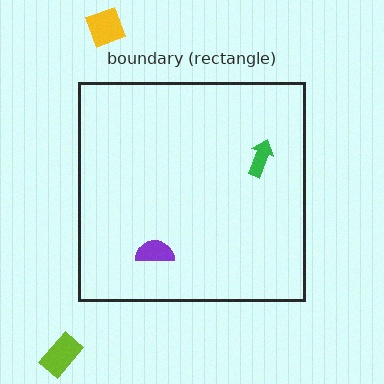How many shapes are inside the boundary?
2 inside, 2 outside.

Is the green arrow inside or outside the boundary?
Inside.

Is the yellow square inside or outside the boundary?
Outside.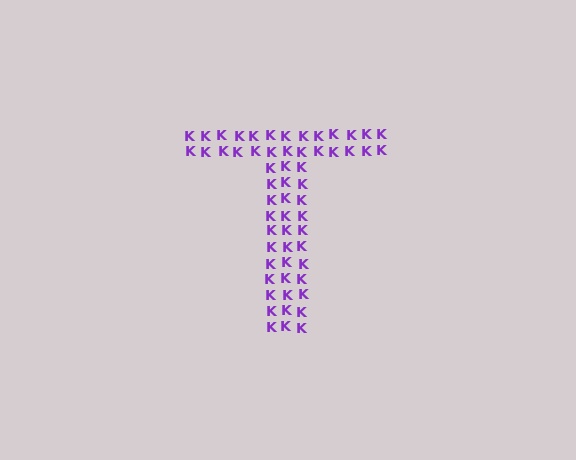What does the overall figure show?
The overall figure shows the letter T.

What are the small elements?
The small elements are letter K's.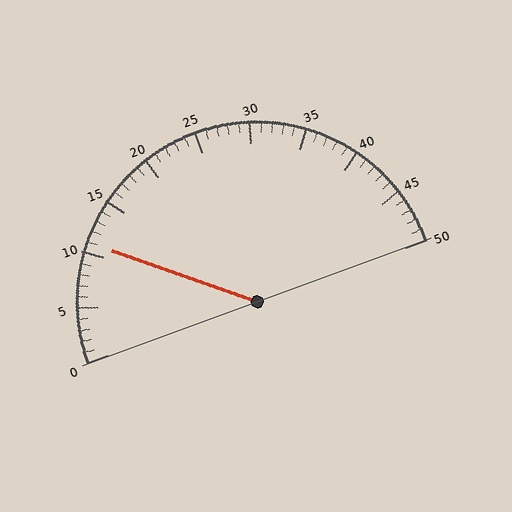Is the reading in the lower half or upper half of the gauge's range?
The reading is in the lower half of the range (0 to 50).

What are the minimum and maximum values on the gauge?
The gauge ranges from 0 to 50.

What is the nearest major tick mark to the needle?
The nearest major tick mark is 10.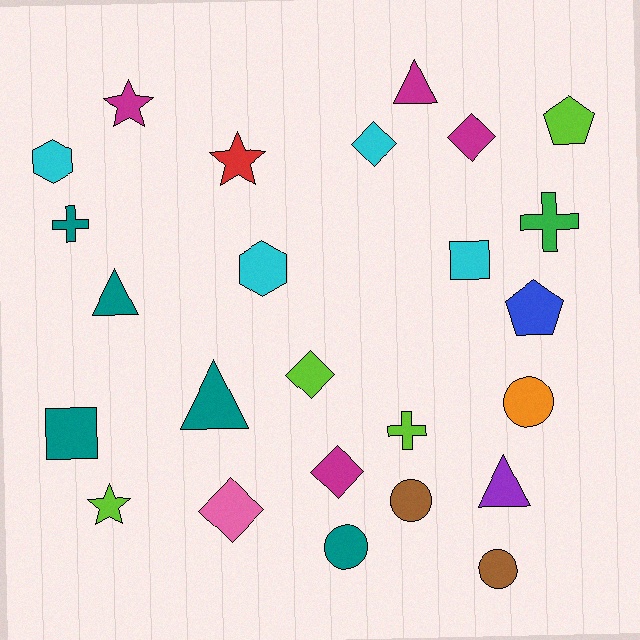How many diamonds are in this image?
There are 5 diamonds.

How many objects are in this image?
There are 25 objects.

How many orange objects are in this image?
There is 1 orange object.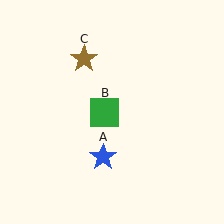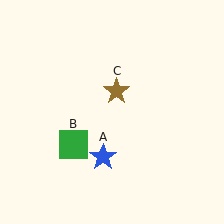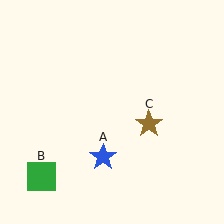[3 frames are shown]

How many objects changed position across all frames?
2 objects changed position: green square (object B), brown star (object C).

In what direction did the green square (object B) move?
The green square (object B) moved down and to the left.